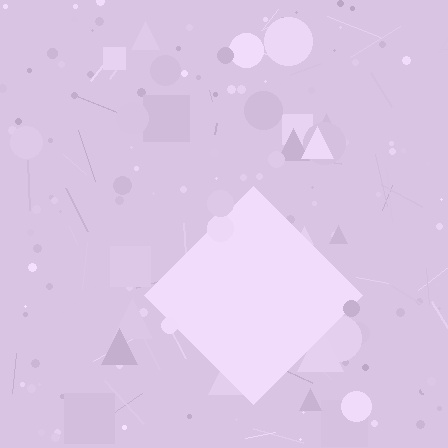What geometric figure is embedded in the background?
A diamond is embedded in the background.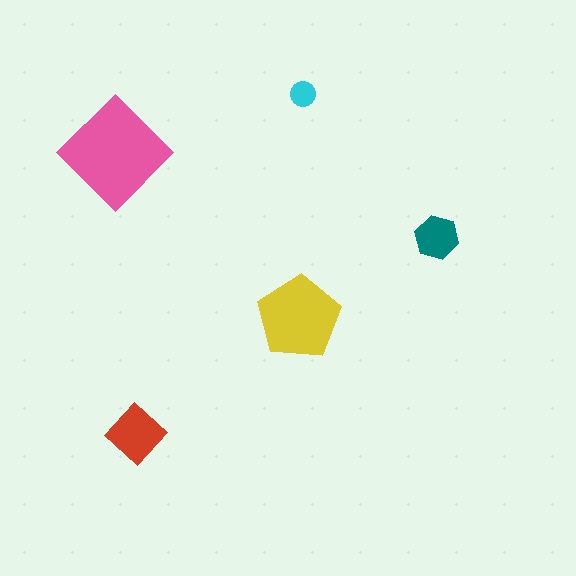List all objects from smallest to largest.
The cyan circle, the teal hexagon, the red diamond, the yellow pentagon, the pink diamond.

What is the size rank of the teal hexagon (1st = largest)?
4th.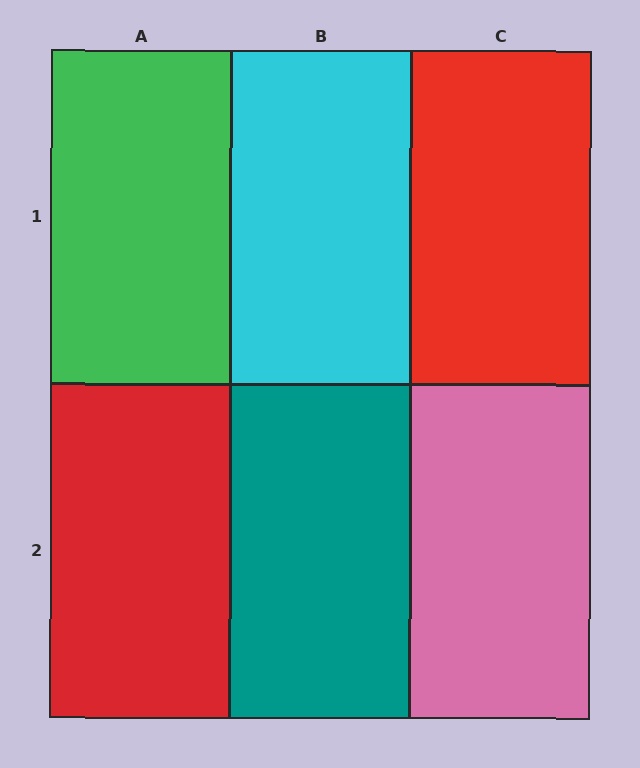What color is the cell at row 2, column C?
Pink.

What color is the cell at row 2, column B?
Teal.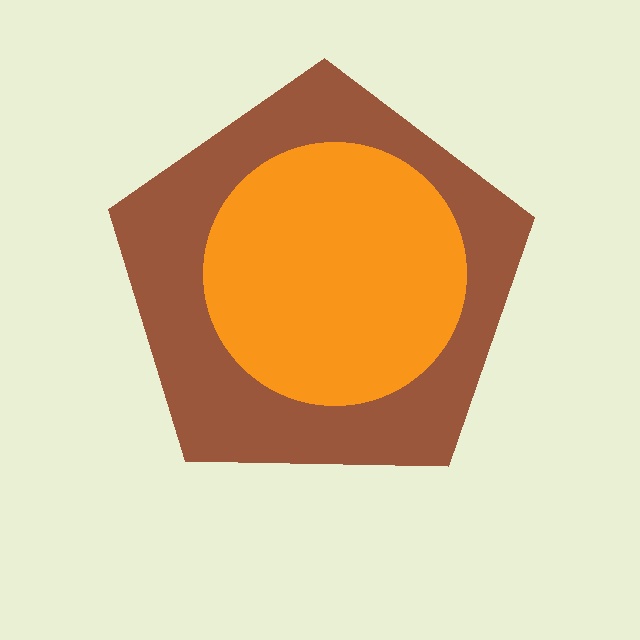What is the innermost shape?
The orange circle.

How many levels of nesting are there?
2.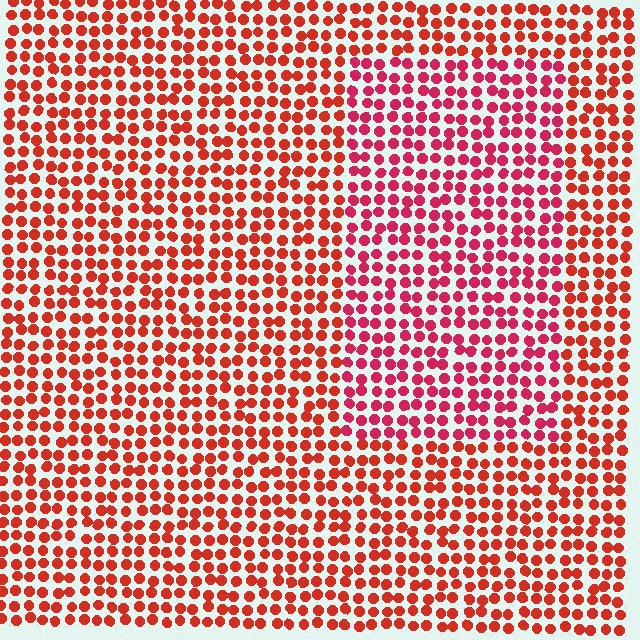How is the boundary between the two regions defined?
The boundary is defined purely by a slight shift in hue (about 24 degrees). Spacing, size, and orientation are identical on both sides.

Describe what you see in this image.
The image is filled with small red elements in a uniform arrangement. A rectangle-shaped region is visible where the elements are tinted to a slightly different hue, forming a subtle color boundary.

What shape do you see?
I see a rectangle.